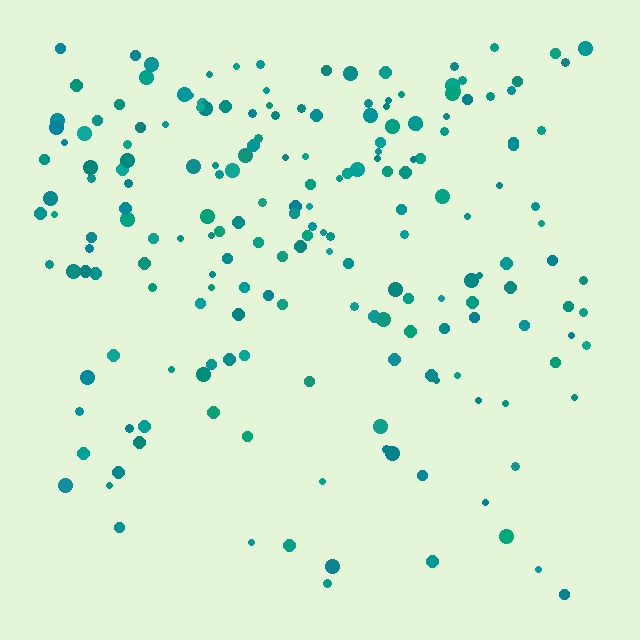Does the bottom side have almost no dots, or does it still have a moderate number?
Still a moderate number, just noticeably fewer than the top.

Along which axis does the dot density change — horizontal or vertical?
Vertical.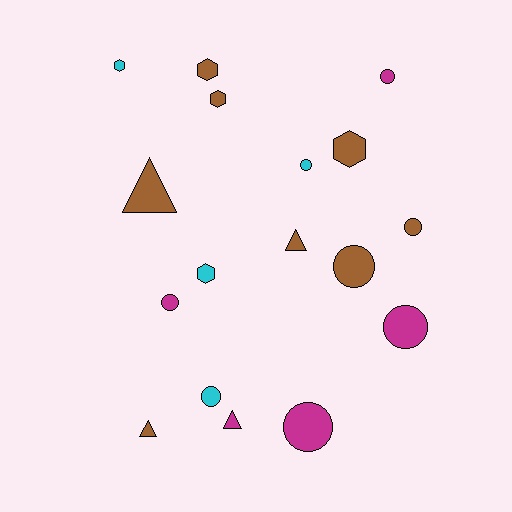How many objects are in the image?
There are 17 objects.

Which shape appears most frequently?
Circle, with 8 objects.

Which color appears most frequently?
Brown, with 8 objects.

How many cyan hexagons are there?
There are 2 cyan hexagons.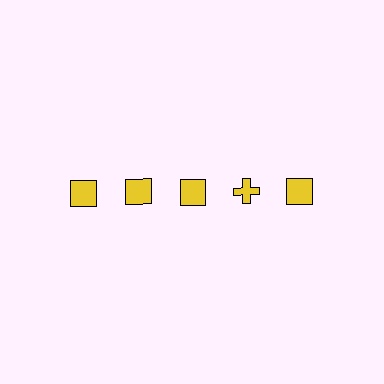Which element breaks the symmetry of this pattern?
The yellow cross in the top row, second from right column breaks the symmetry. All other shapes are yellow squares.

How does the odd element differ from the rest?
It has a different shape: cross instead of square.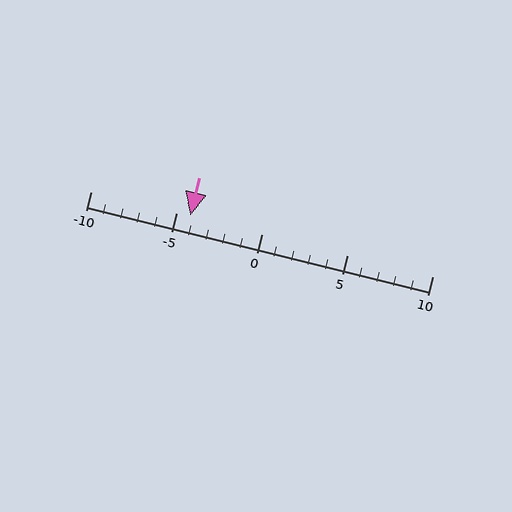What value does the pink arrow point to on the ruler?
The pink arrow points to approximately -4.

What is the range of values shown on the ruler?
The ruler shows values from -10 to 10.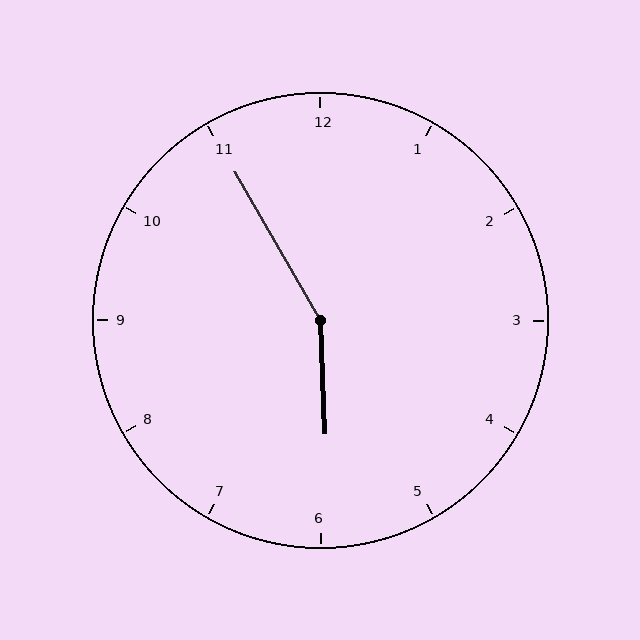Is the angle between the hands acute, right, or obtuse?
It is obtuse.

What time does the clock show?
5:55.